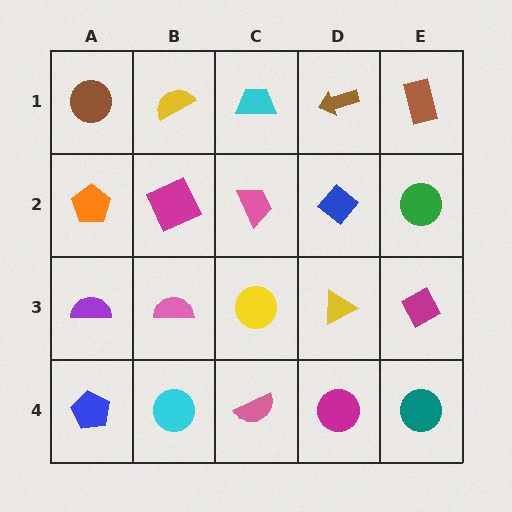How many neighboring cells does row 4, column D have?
3.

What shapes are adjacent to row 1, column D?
A blue diamond (row 2, column D), a cyan trapezoid (row 1, column C), a brown rectangle (row 1, column E).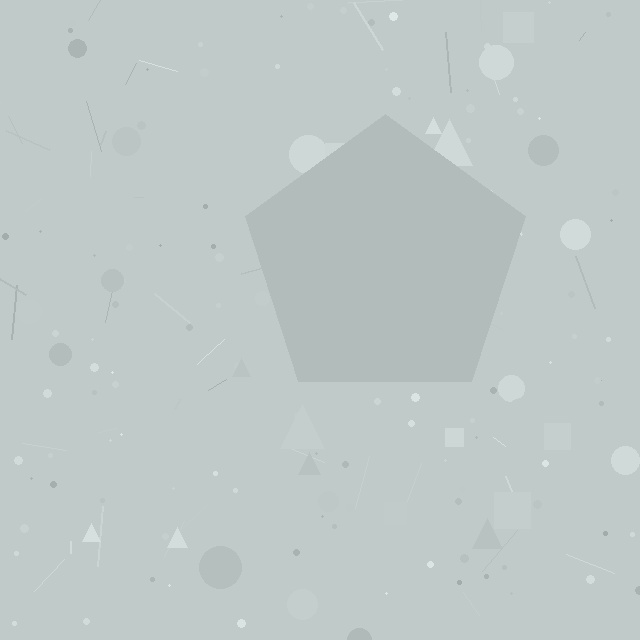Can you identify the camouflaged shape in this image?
The camouflaged shape is a pentagon.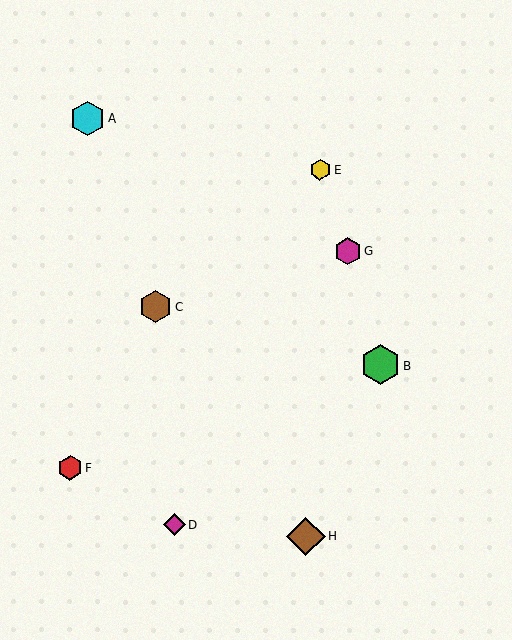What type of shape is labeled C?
Shape C is a brown hexagon.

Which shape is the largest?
The green hexagon (labeled B) is the largest.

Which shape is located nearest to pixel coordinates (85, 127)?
The cyan hexagon (labeled A) at (87, 119) is nearest to that location.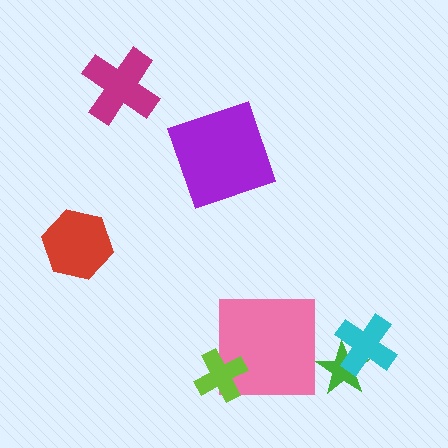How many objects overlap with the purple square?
0 objects overlap with the purple square.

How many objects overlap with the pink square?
1 object overlaps with the pink square.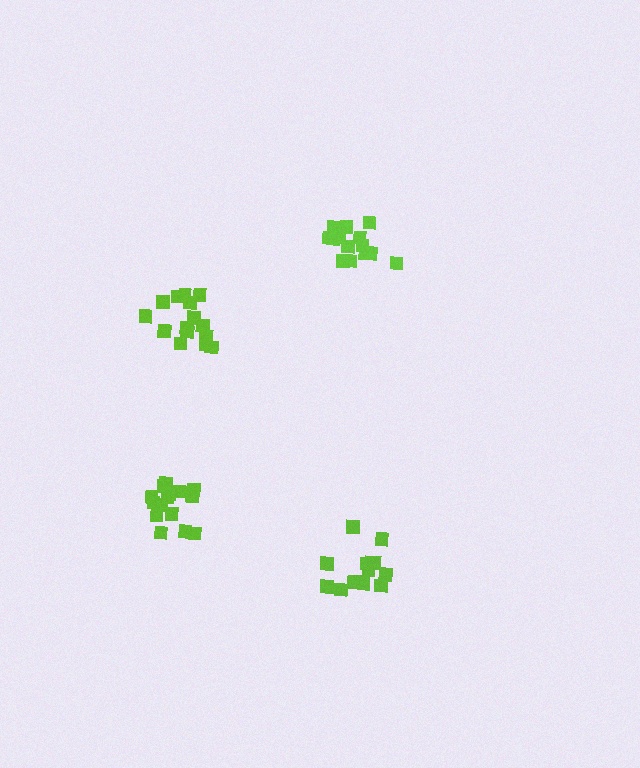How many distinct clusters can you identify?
There are 4 distinct clusters.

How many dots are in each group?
Group 1: 14 dots, Group 2: 17 dots, Group 3: 13 dots, Group 4: 16 dots (60 total).